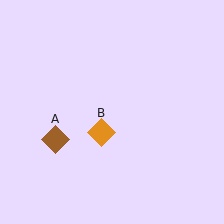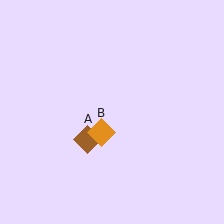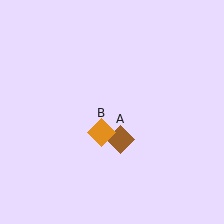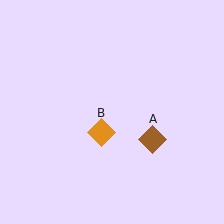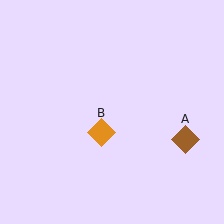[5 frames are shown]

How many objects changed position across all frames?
1 object changed position: brown diamond (object A).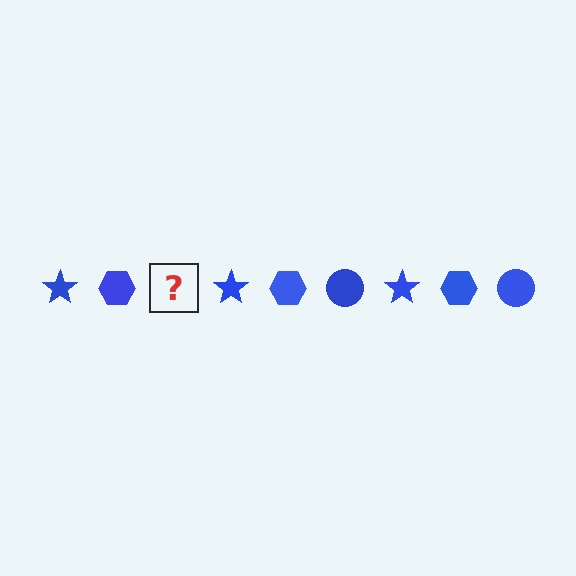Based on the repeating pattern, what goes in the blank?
The blank should be a blue circle.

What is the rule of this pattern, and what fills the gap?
The rule is that the pattern cycles through star, hexagon, circle shapes in blue. The gap should be filled with a blue circle.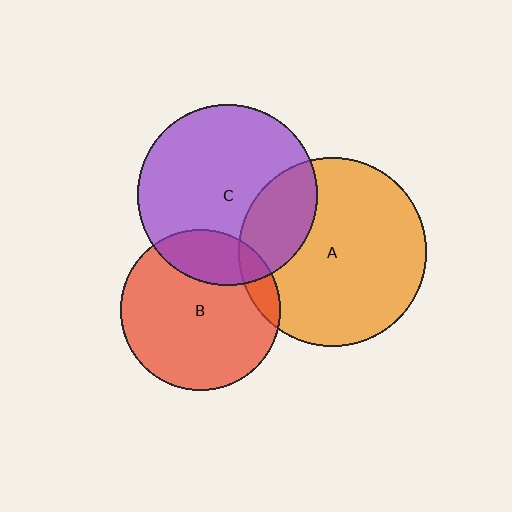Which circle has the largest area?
Circle A (orange).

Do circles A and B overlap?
Yes.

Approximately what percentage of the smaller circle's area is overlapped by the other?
Approximately 10%.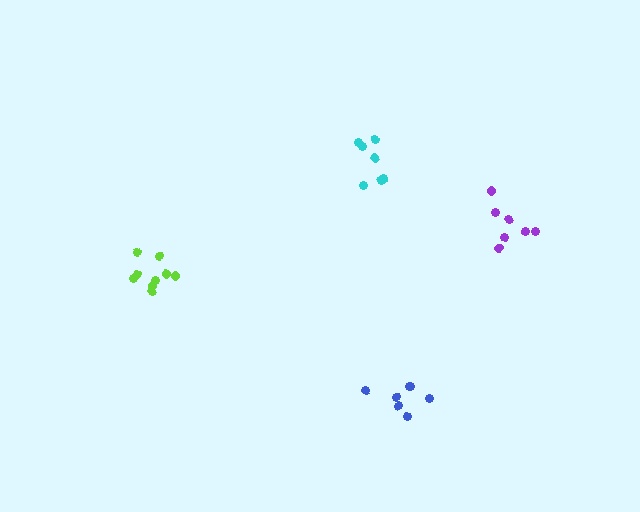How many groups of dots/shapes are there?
There are 4 groups.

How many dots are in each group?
Group 1: 7 dots, Group 2: 7 dots, Group 3: 7 dots, Group 4: 9 dots (30 total).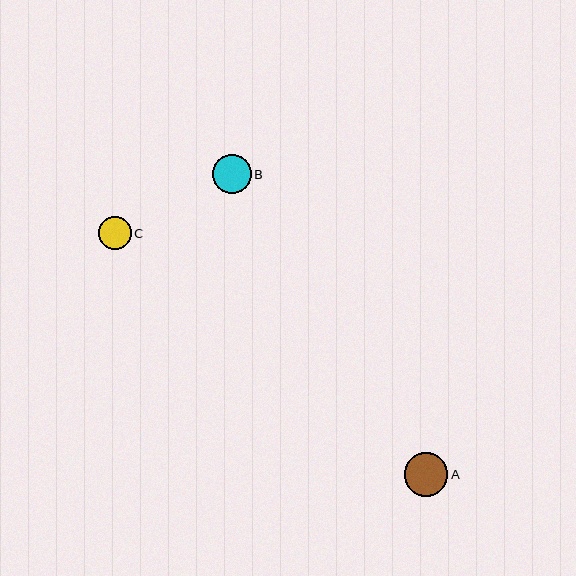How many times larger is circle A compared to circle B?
Circle A is approximately 1.1 times the size of circle B.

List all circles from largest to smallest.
From largest to smallest: A, B, C.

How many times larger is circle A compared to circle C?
Circle A is approximately 1.3 times the size of circle C.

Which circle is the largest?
Circle A is the largest with a size of approximately 43 pixels.